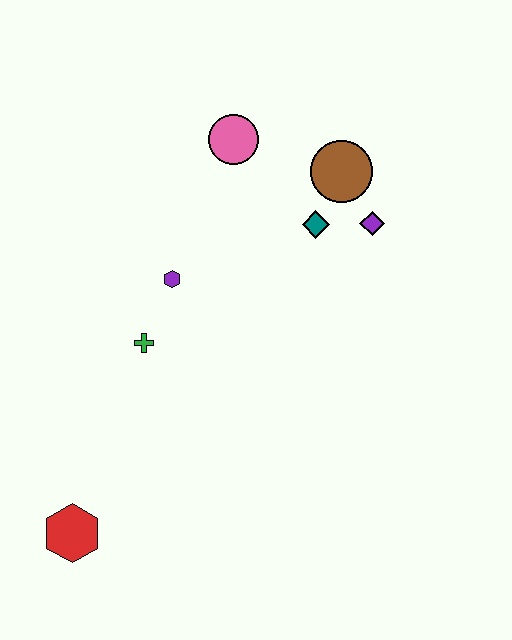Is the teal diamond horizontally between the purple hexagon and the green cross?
No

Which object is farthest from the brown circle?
The red hexagon is farthest from the brown circle.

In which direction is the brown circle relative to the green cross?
The brown circle is to the right of the green cross.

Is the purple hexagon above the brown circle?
No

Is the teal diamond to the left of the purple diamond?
Yes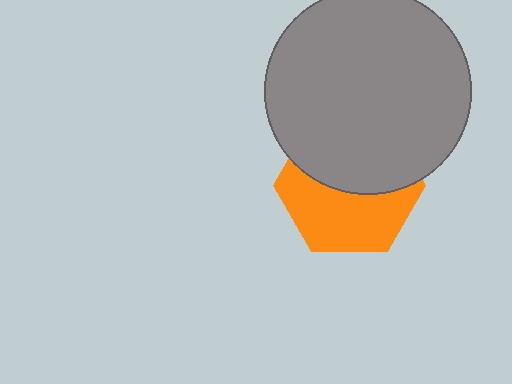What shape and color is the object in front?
The object in front is a gray circle.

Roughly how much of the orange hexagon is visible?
About half of it is visible (roughly 51%).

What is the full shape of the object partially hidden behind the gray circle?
The partially hidden object is an orange hexagon.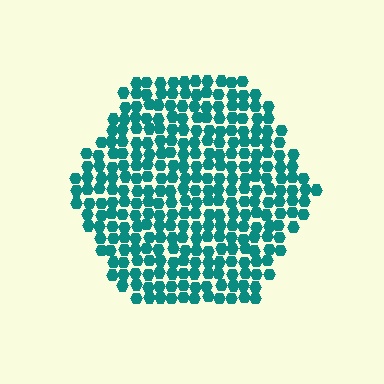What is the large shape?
The large shape is a hexagon.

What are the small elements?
The small elements are hexagons.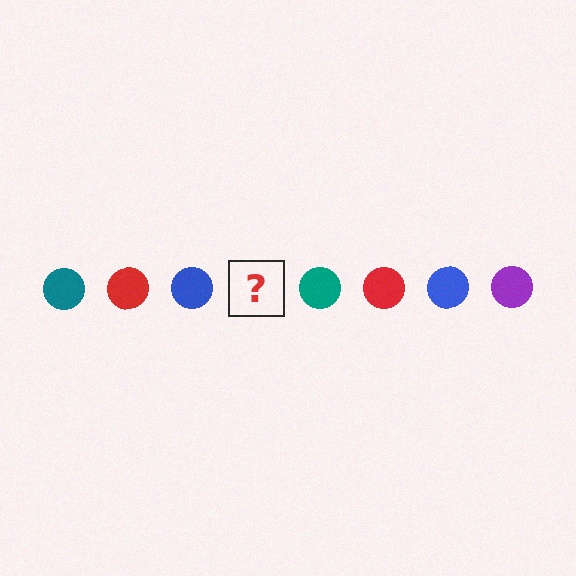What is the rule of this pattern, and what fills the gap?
The rule is that the pattern cycles through teal, red, blue, purple circles. The gap should be filled with a purple circle.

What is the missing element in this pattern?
The missing element is a purple circle.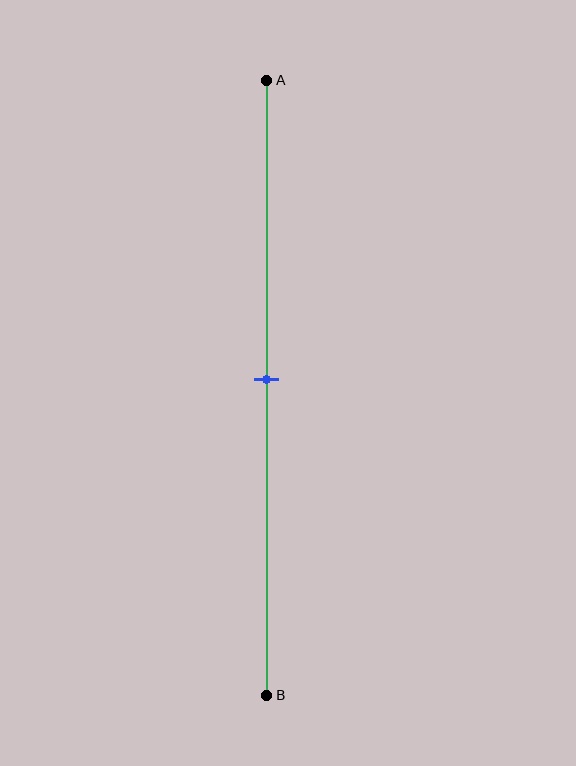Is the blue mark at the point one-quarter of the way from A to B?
No, the mark is at about 50% from A, not at the 25% one-quarter point.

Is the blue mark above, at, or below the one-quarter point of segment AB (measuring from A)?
The blue mark is below the one-quarter point of segment AB.